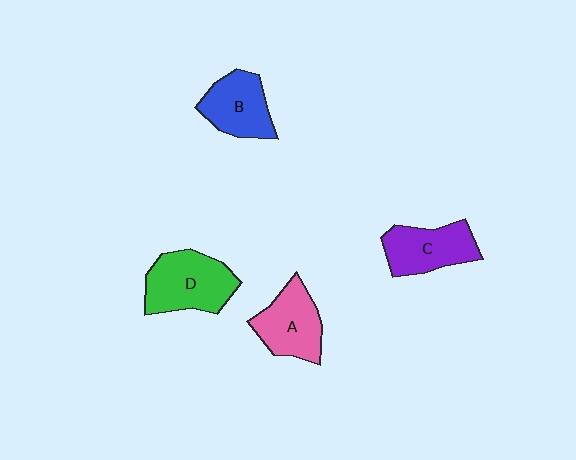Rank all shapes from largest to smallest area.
From largest to smallest: D (green), A (pink), C (purple), B (blue).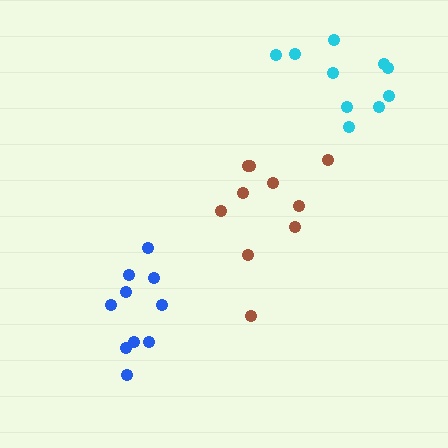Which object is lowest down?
The blue cluster is bottommost.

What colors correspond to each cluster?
The clusters are colored: blue, brown, cyan.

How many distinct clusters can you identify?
There are 3 distinct clusters.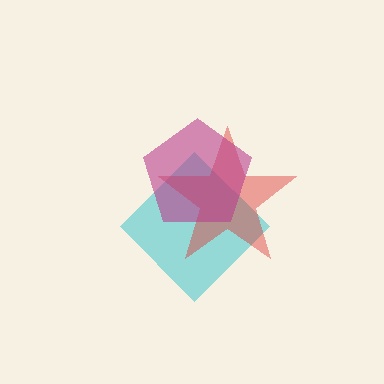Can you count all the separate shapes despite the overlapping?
Yes, there are 3 separate shapes.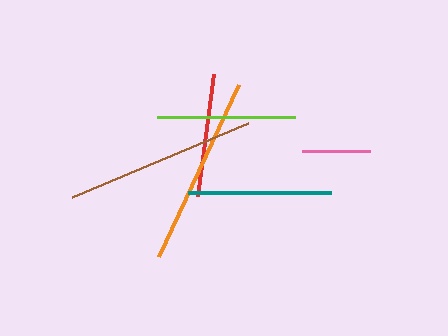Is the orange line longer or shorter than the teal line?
The orange line is longer than the teal line.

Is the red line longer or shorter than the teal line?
The teal line is longer than the red line.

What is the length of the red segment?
The red segment is approximately 123 pixels long.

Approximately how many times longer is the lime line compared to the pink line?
The lime line is approximately 2.0 times the length of the pink line.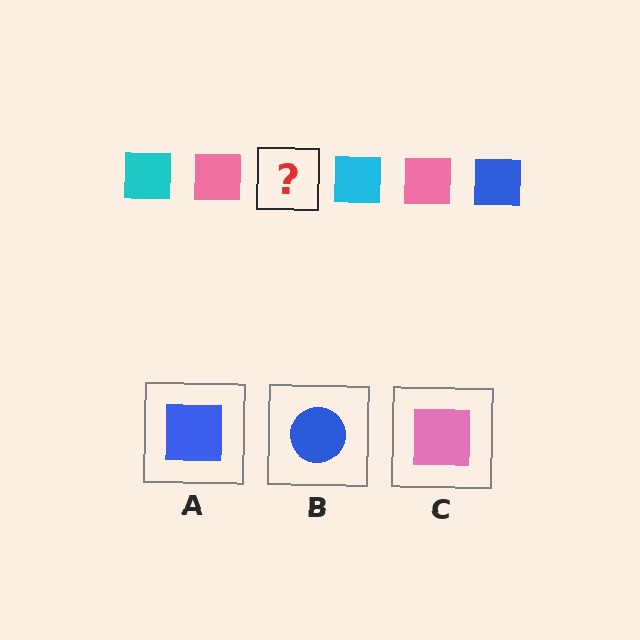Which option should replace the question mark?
Option A.